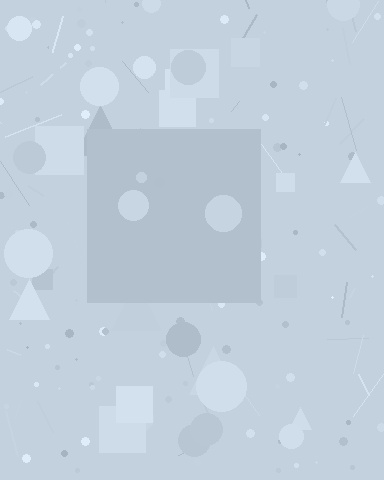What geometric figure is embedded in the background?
A square is embedded in the background.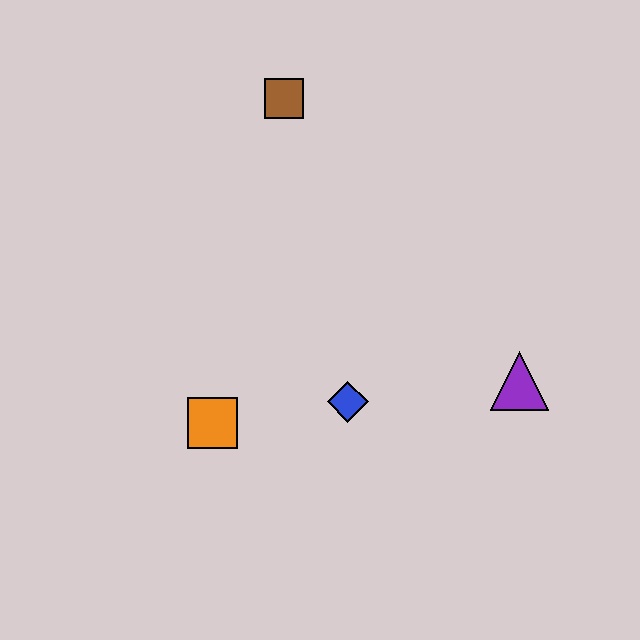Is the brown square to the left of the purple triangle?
Yes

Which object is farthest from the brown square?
The purple triangle is farthest from the brown square.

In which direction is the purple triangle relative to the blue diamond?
The purple triangle is to the right of the blue diamond.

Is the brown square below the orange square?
No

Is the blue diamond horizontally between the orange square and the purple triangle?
Yes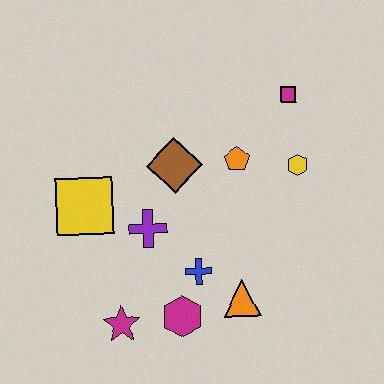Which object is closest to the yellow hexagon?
The orange pentagon is closest to the yellow hexagon.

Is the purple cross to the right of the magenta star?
Yes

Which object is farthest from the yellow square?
The magenta square is farthest from the yellow square.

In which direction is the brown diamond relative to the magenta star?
The brown diamond is above the magenta star.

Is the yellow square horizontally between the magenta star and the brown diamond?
No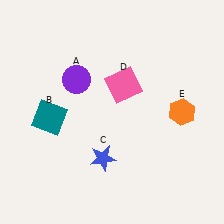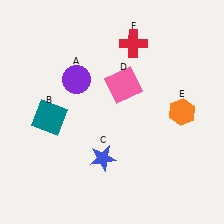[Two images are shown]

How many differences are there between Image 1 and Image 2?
There is 1 difference between the two images.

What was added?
A red cross (F) was added in Image 2.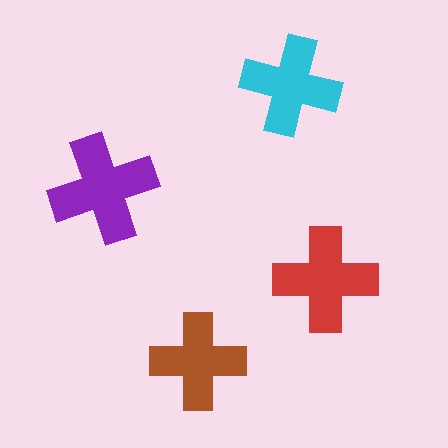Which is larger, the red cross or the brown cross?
The red one.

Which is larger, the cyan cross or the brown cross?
The cyan one.